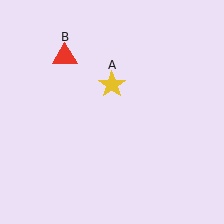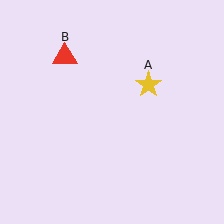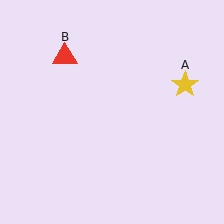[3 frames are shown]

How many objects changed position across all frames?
1 object changed position: yellow star (object A).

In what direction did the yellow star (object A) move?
The yellow star (object A) moved right.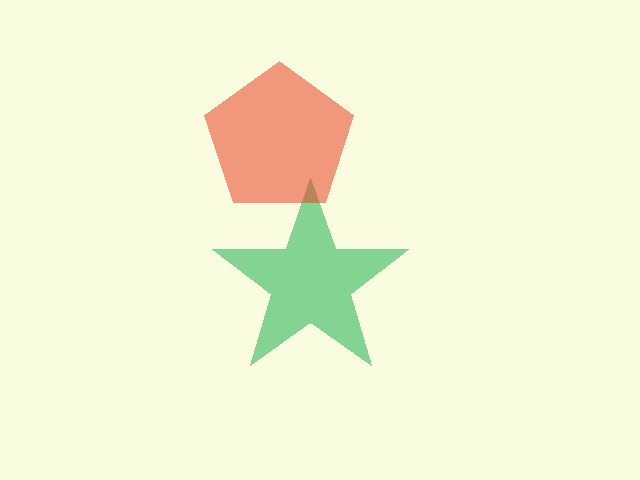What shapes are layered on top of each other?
The layered shapes are: a green star, a red pentagon.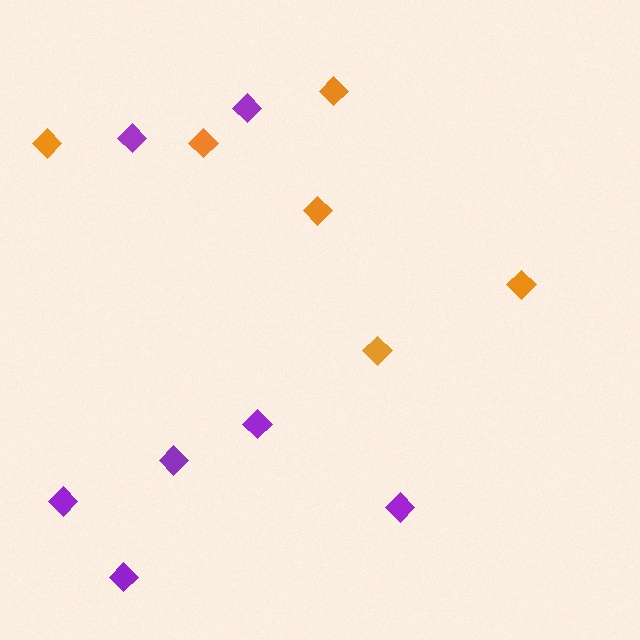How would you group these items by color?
There are 2 groups: one group of purple diamonds (7) and one group of orange diamonds (6).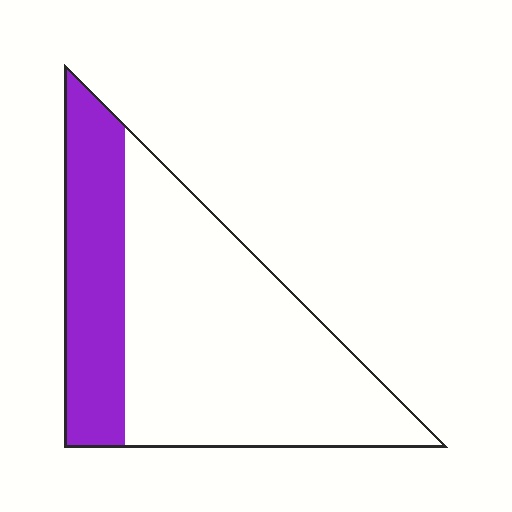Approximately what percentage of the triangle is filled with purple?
Approximately 30%.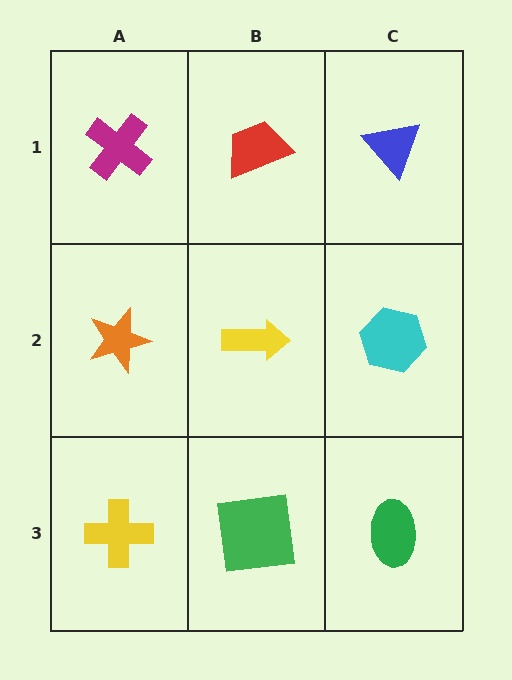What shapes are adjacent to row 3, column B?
A yellow arrow (row 2, column B), a yellow cross (row 3, column A), a green ellipse (row 3, column C).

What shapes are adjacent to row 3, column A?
An orange star (row 2, column A), a green square (row 3, column B).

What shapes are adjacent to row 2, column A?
A magenta cross (row 1, column A), a yellow cross (row 3, column A), a yellow arrow (row 2, column B).